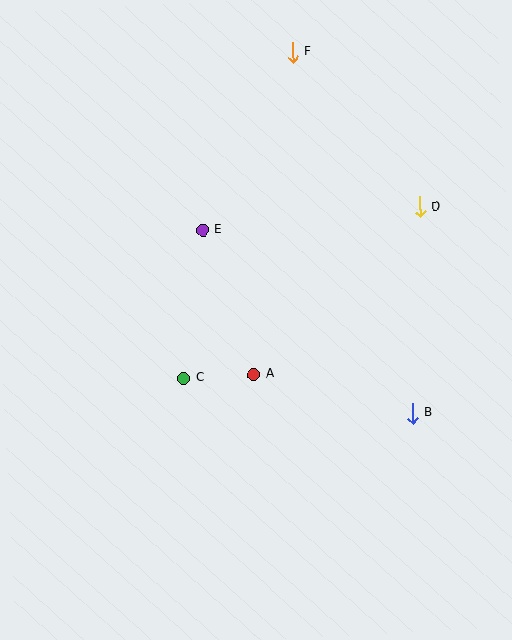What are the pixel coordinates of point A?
Point A is at (254, 374).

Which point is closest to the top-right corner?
Point F is closest to the top-right corner.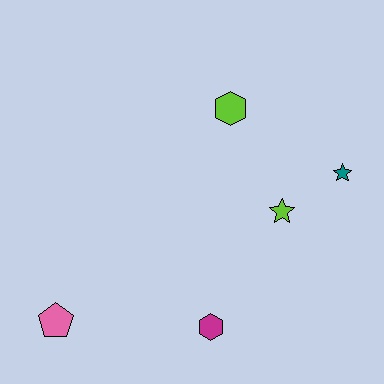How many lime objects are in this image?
There are 2 lime objects.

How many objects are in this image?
There are 5 objects.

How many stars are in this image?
There are 2 stars.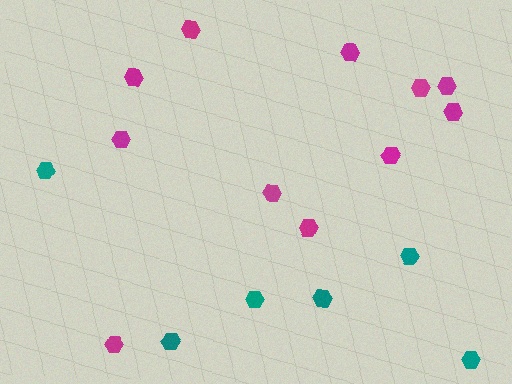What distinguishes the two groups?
There are 2 groups: one group of teal hexagons (6) and one group of magenta hexagons (11).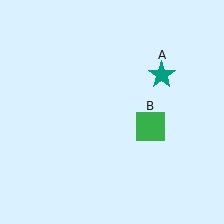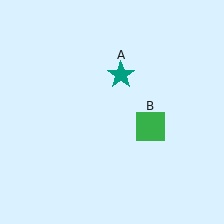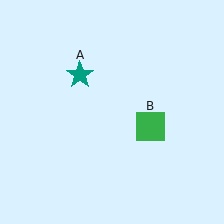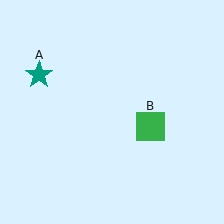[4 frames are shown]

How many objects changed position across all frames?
1 object changed position: teal star (object A).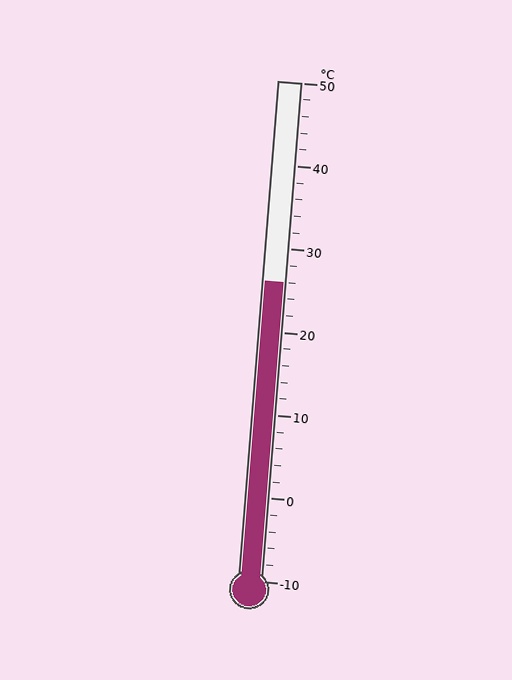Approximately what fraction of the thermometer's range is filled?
The thermometer is filled to approximately 60% of its range.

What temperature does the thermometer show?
The thermometer shows approximately 26°C.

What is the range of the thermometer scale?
The thermometer scale ranges from -10°C to 50°C.